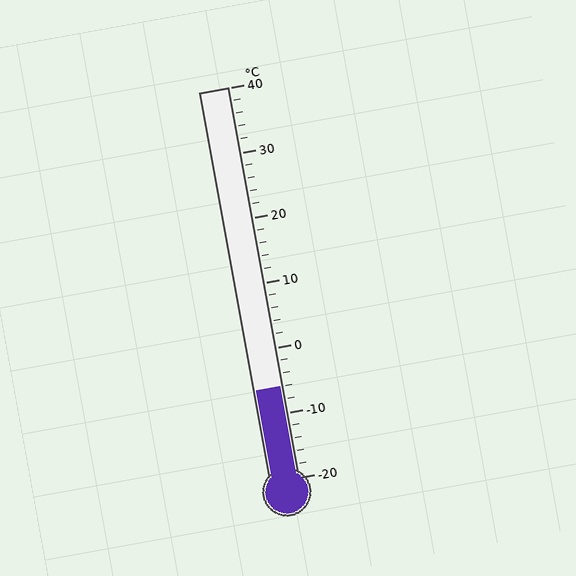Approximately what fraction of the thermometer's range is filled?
The thermometer is filled to approximately 25% of its range.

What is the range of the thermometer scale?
The thermometer scale ranges from -20°C to 40°C.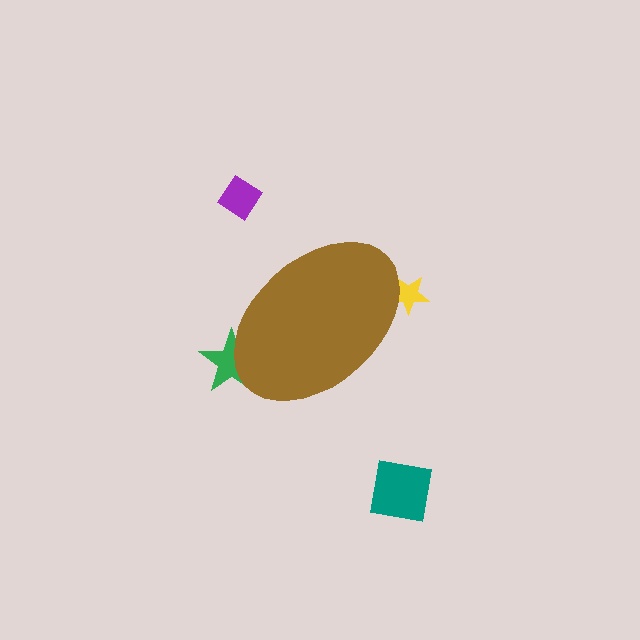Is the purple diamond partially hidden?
No, the purple diamond is fully visible.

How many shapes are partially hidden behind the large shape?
2 shapes are partially hidden.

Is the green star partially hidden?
Yes, the green star is partially hidden behind the brown ellipse.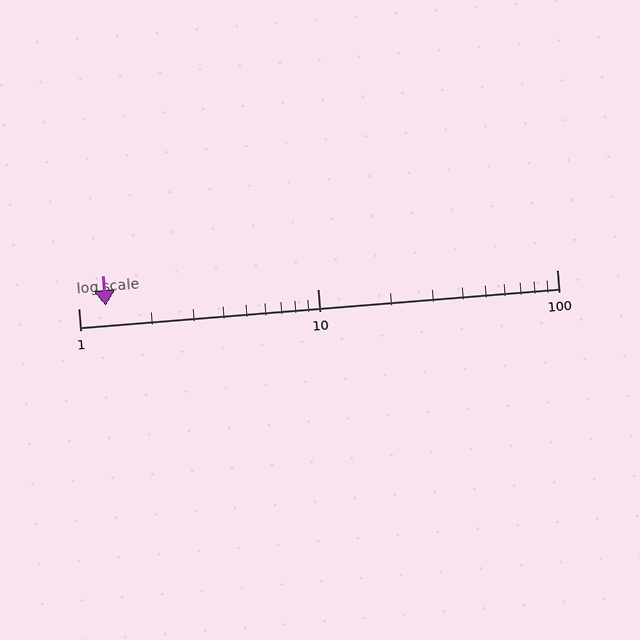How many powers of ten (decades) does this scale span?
The scale spans 2 decades, from 1 to 100.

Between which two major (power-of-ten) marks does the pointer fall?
The pointer is between 1 and 10.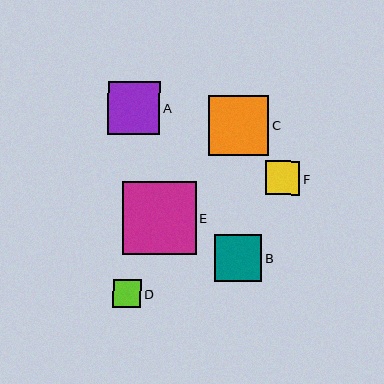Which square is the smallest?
Square D is the smallest with a size of approximately 28 pixels.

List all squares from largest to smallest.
From largest to smallest: E, C, A, B, F, D.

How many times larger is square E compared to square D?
Square E is approximately 2.6 times the size of square D.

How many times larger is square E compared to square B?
Square E is approximately 1.6 times the size of square B.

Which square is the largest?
Square E is the largest with a size of approximately 74 pixels.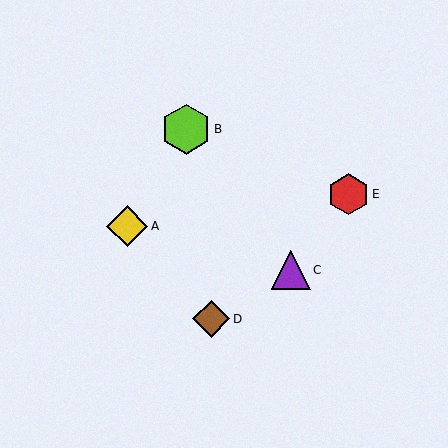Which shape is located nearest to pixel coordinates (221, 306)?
The brown diamond (labeled D) at (211, 319) is nearest to that location.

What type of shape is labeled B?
Shape B is a lime hexagon.